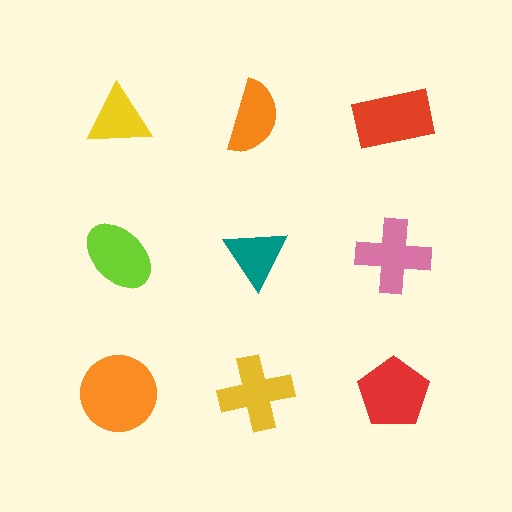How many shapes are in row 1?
3 shapes.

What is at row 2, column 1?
A lime ellipse.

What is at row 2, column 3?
A pink cross.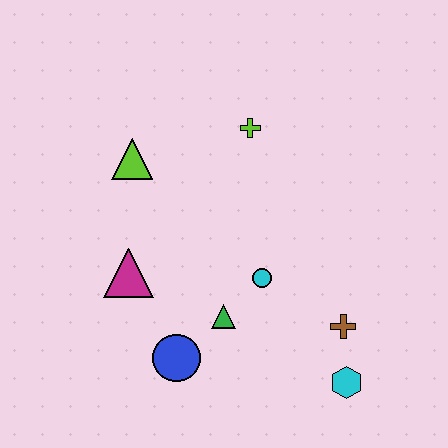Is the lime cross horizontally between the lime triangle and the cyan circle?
Yes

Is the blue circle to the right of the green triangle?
No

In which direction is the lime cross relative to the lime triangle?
The lime cross is to the right of the lime triangle.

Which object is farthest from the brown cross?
The lime triangle is farthest from the brown cross.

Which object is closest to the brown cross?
The cyan hexagon is closest to the brown cross.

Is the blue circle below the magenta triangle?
Yes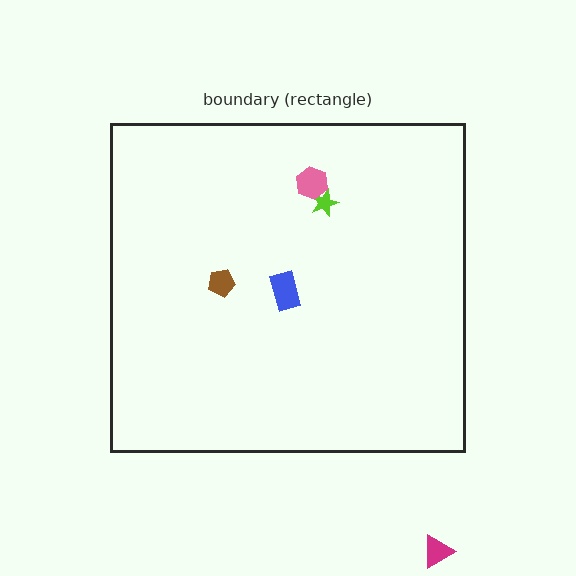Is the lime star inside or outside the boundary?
Inside.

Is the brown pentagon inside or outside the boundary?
Inside.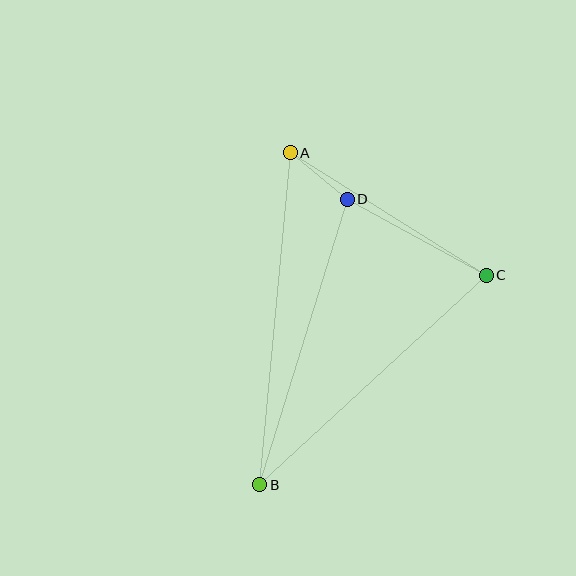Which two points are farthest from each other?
Points A and B are farthest from each other.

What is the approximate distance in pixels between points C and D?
The distance between C and D is approximately 159 pixels.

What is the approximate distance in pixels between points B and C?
The distance between B and C is approximately 309 pixels.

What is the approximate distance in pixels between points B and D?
The distance between B and D is approximately 299 pixels.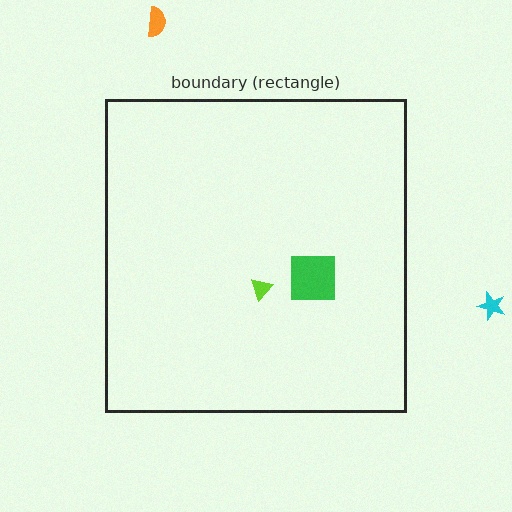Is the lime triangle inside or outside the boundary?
Inside.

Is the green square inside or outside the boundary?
Inside.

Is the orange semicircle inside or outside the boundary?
Outside.